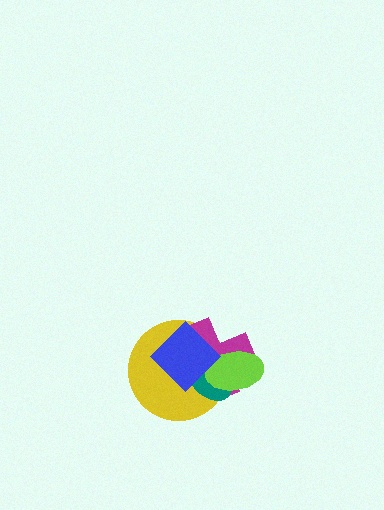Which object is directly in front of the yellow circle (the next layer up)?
The magenta cross is directly in front of the yellow circle.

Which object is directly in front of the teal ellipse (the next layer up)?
The lime ellipse is directly in front of the teal ellipse.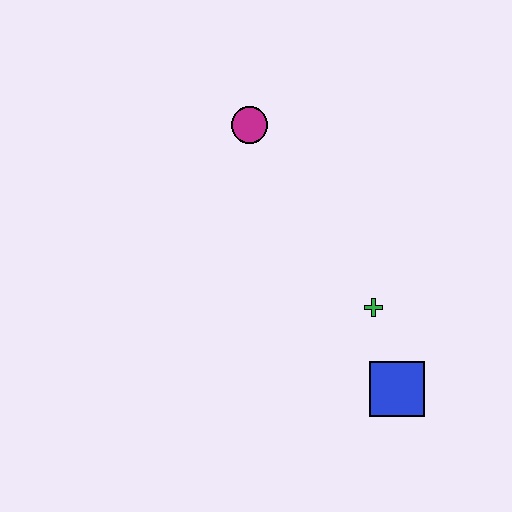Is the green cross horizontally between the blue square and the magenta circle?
Yes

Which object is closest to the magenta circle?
The green cross is closest to the magenta circle.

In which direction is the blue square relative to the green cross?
The blue square is below the green cross.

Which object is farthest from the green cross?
The magenta circle is farthest from the green cross.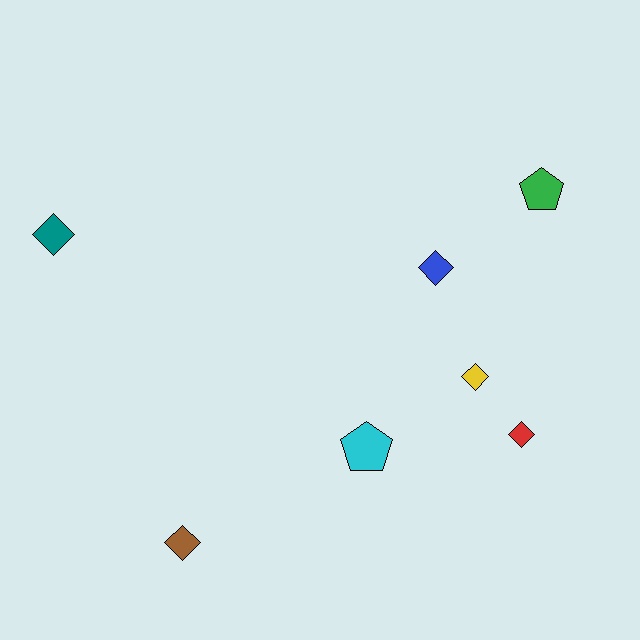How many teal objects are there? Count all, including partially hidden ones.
There is 1 teal object.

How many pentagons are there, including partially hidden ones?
There are 2 pentagons.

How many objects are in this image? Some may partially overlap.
There are 7 objects.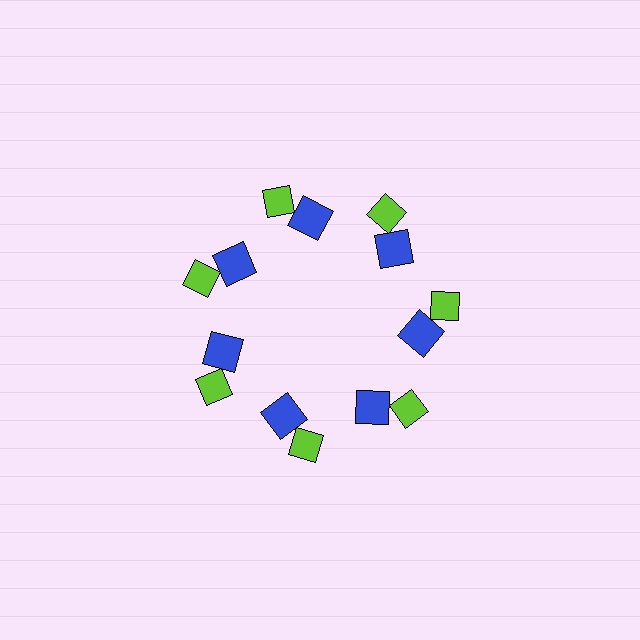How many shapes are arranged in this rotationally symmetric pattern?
There are 14 shapes, arranged in 7 groups of 2.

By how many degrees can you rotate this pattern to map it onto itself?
The pattern maps onto itself every 51 degrees of rotation.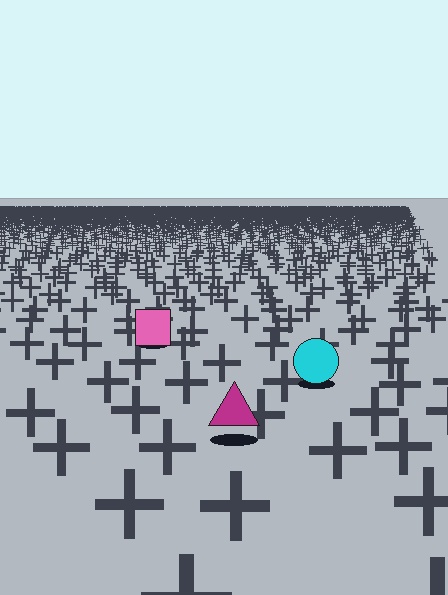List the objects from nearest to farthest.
From nearest to farthest: the magenta triangle, the cyan circle, the pink square.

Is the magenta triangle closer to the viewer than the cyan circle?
Yes. The magenta triangle is closer — you can tell from the texture gradient: the ground texture is coarser near it.